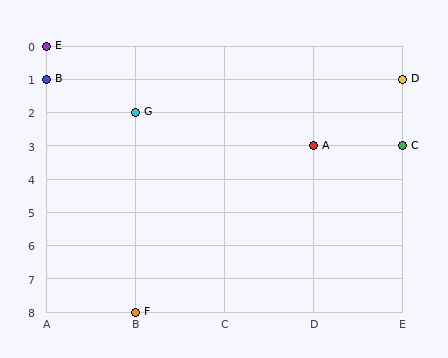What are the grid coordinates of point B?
Point B is at grid coordinates (A, 1).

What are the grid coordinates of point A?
Point A is at grid coordinates (D, 3).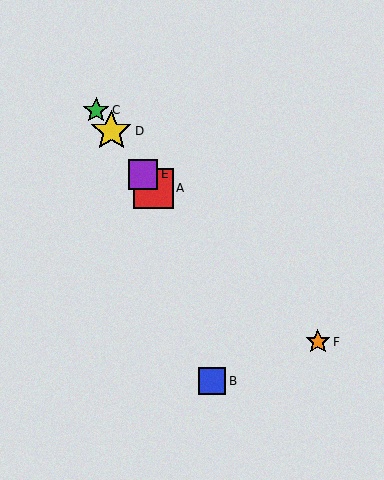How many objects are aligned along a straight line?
4 objects (A, C, D, E) are aligned along a straight line.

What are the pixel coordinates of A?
Object A is at (153, 188).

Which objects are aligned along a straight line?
Objects A, C, D, E are aligned along a straight line.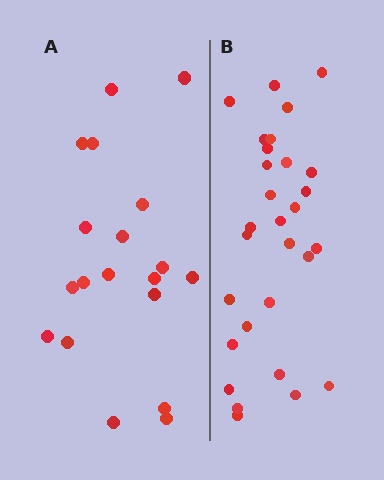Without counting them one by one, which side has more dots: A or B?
Region B (the right region) has more dots.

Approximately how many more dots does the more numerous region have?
Region B has roughly 10 or so more dots than region A.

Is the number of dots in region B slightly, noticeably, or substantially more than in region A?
Region B has substantially more. The ratio is roughly 1.5 to 1.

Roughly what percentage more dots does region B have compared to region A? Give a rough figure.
About 55% more.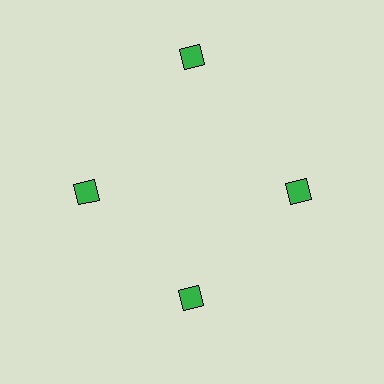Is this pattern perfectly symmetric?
No. The 4 green diamonds are arranged in a ring, but one element near the 12 o'clock position is pushed outward from the center, breaking the 4-fold rotational symmetry.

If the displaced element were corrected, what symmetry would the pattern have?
It would have 4-fold rotational symmetry — the pattern would map onto itself every 90 degrees.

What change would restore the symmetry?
The symmetry would be restored by moving it inward, back onto the ring so that all 4 diamonds sit at equal angles and equal distance from the center.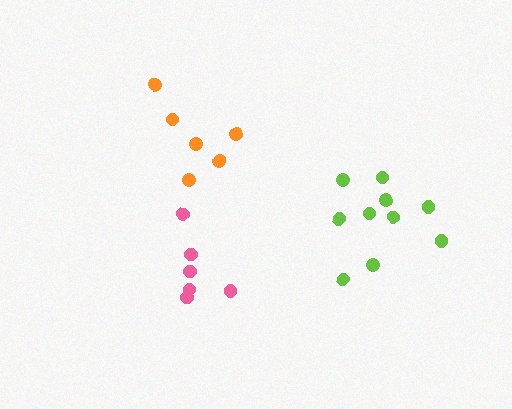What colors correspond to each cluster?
The clusters are colored: lime, pink, orange.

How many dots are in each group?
Group 1: 10 dots, Group 2: 6 dots, Group 3: 6 dots (22 total).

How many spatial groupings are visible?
There are 3 spatial groupings.